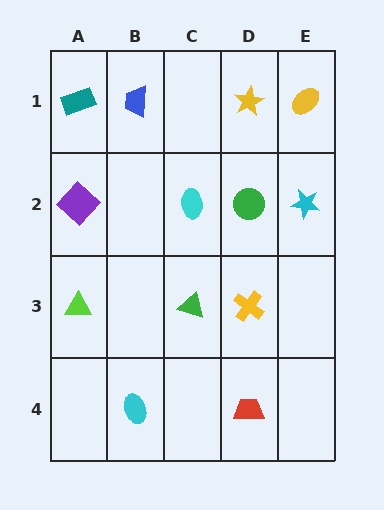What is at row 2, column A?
A purple diamond.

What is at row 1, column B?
A blue trapezoid.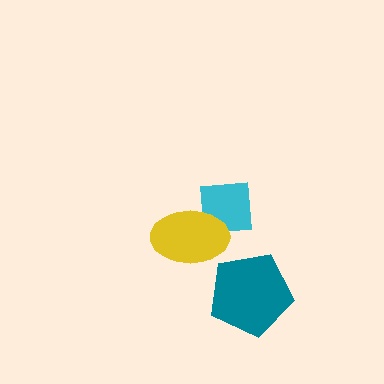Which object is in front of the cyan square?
The yellow ellipse is in front of the cyan square.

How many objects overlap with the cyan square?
1 object overlaps with the cyan square.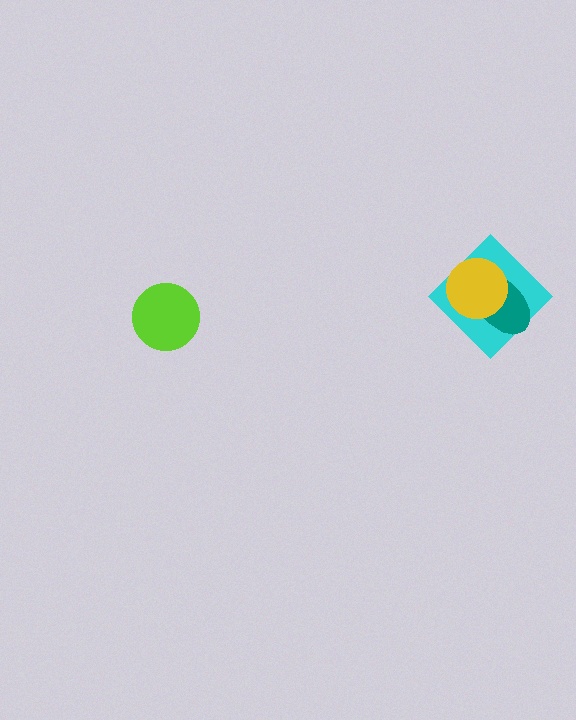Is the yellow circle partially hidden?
No, no other shape covers it.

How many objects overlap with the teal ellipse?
2 objects overlap with the teal ellipse.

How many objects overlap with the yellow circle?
2 objects overlap with the yellow circle.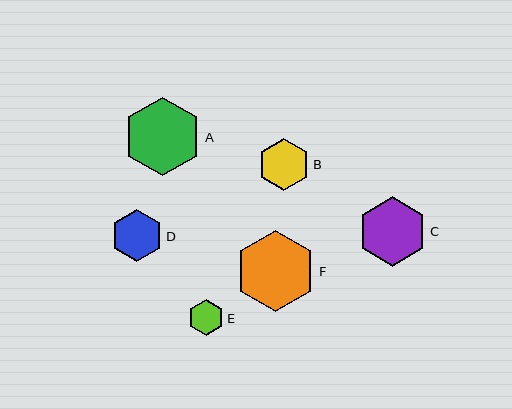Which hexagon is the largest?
Hexagon F is the largest with a size of approximately 81 pixels.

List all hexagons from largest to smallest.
From largest to smallest: F, A, C, B, D, E.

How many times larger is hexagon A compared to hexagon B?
Hexagon A is approximately 1.5 times the size of hexagon B.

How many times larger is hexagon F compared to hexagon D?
Hexagon F is approximately 1.6 times the size of hexagon D.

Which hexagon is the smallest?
Hexagon E is the smallest with a size of approximately 36 pixels.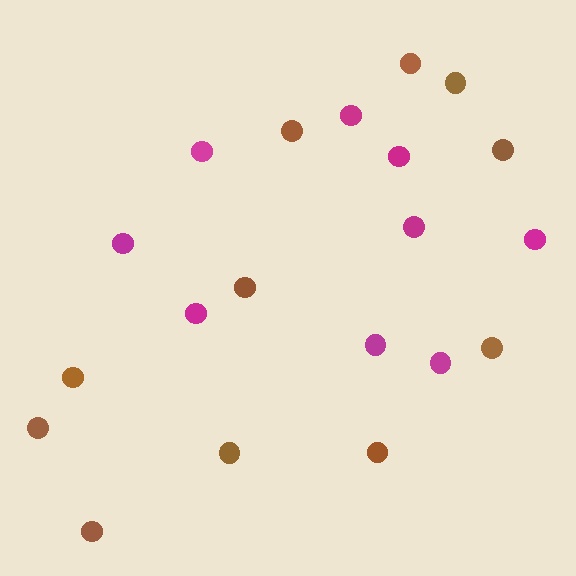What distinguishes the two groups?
There are 2 groups: one group of brown circles (11) and one group of magenta circles (9).